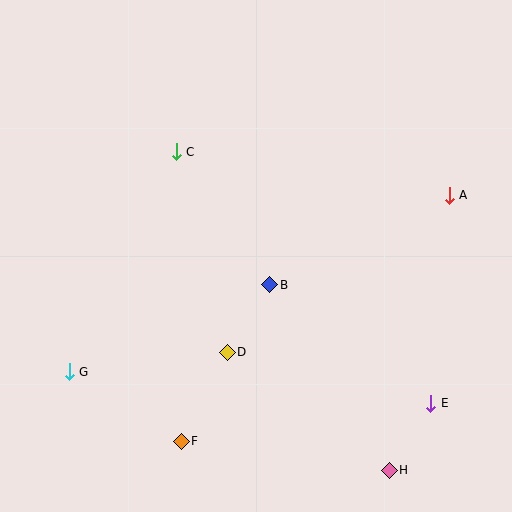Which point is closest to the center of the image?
Point B at (270, 285) is closest to the center.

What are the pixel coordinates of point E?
Point E is at (431, 403).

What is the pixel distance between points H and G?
The distance between H and G is 335 pixels.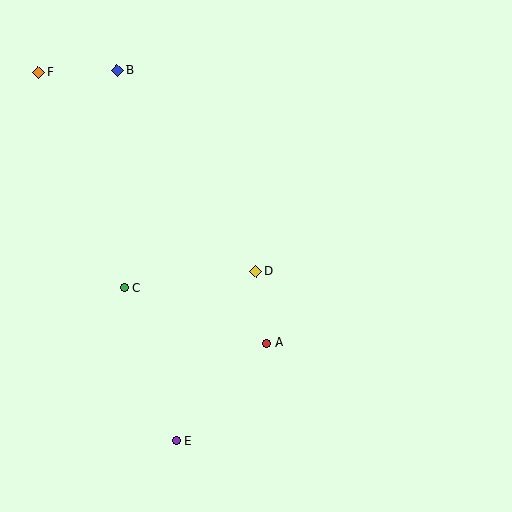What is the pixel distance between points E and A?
The distance between E and A is 133 pixels.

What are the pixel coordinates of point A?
Point A is at (267, 343).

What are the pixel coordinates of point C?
Point C is at (124, 288).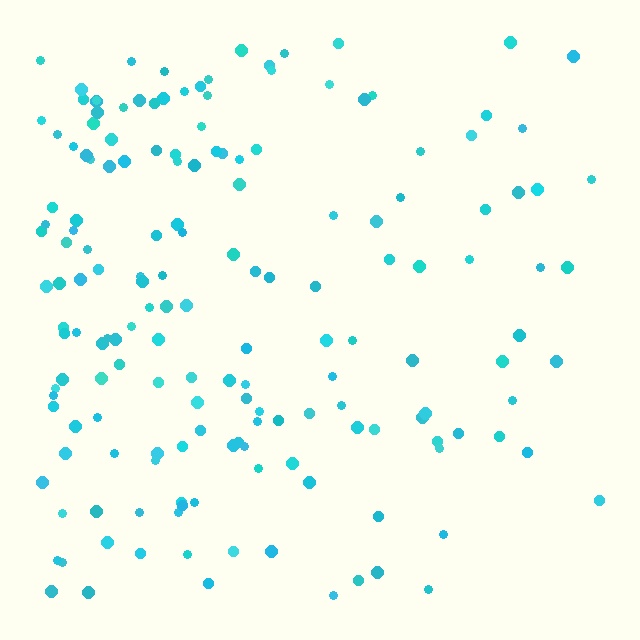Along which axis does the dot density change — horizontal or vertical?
Horizontal.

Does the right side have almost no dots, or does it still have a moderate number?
Still a moderate number, just noticeably fewer than the left.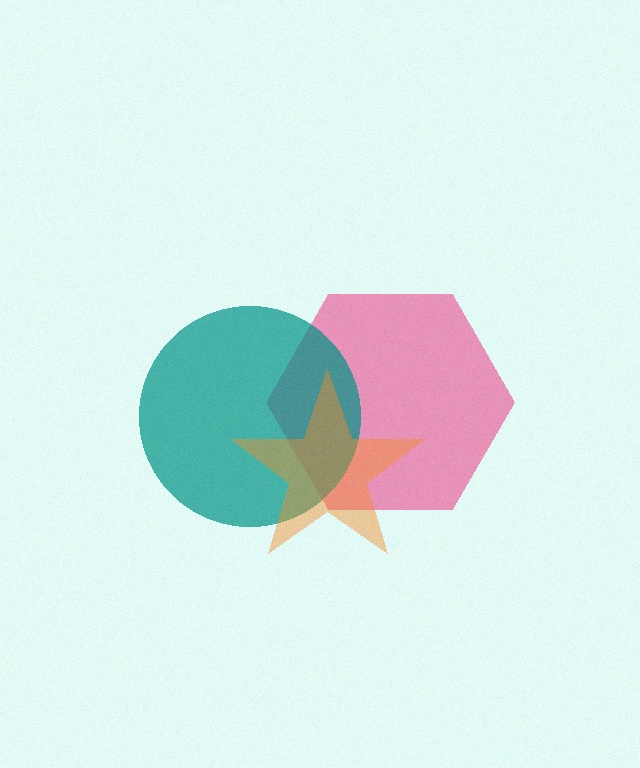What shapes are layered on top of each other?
The layered shapes are: a pink hexagon, a teal circle, an orange star.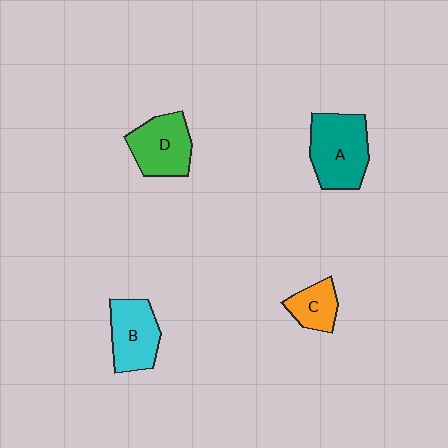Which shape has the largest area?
Shape A (teal).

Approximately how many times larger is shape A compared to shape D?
Approximately 1.2 times.